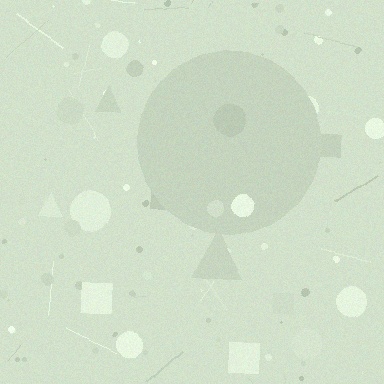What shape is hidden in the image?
A circle is hidden in the image.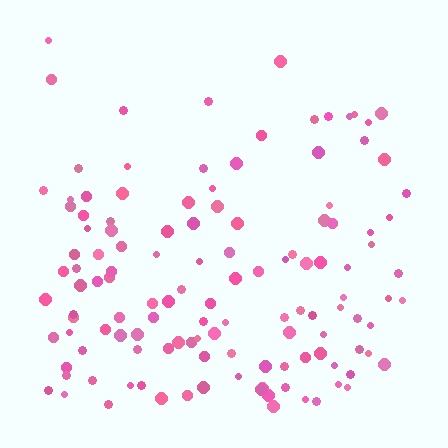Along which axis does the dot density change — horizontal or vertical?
Vertical.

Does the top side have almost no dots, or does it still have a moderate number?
Still a moderate number, just noticeably fewer than the bottom.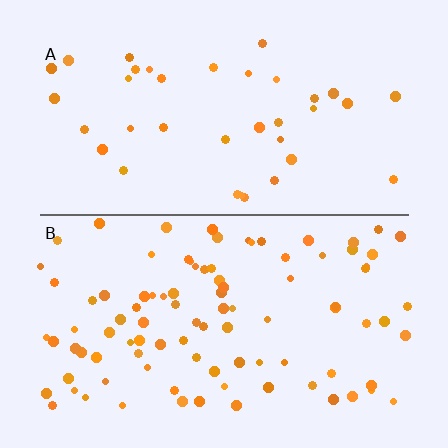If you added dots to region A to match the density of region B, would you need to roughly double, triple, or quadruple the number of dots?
Approximately triple.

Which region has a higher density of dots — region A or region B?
B (the bottom).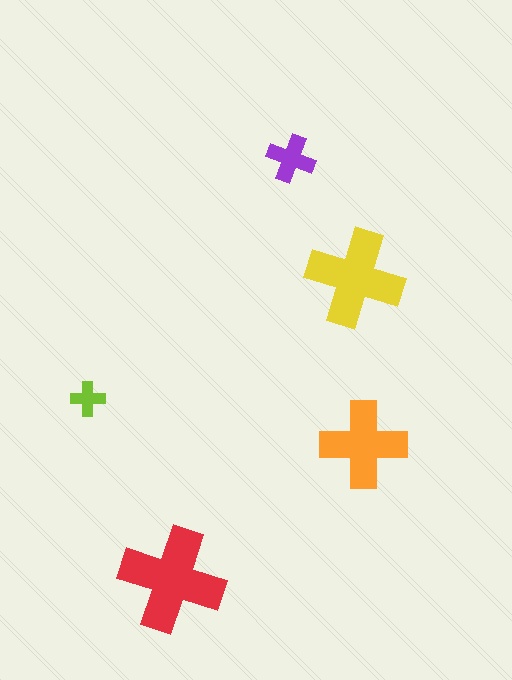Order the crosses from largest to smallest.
the red one, the yellow one, the orange one, the purple one, the lime one.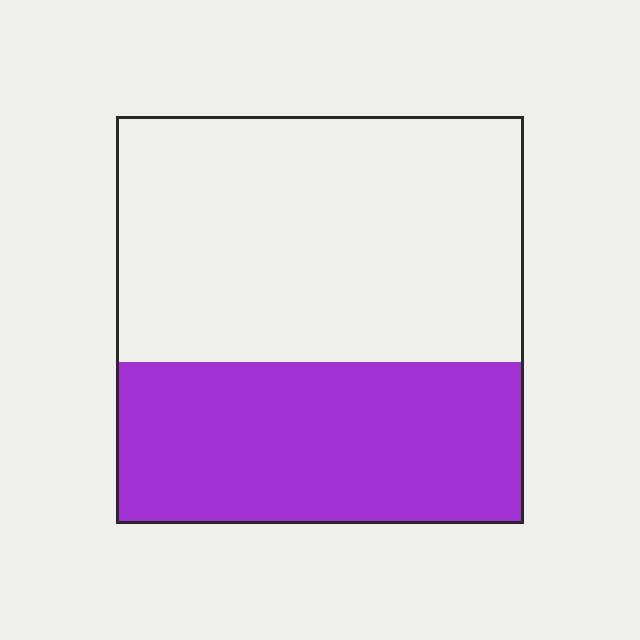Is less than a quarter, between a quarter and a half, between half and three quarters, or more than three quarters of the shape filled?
Between a quarter and a half.